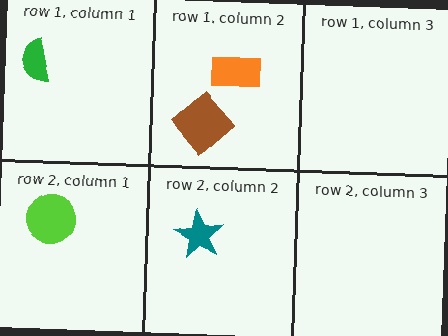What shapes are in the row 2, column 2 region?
The teal star.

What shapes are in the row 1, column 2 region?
The orange rectangle, the brown diamond.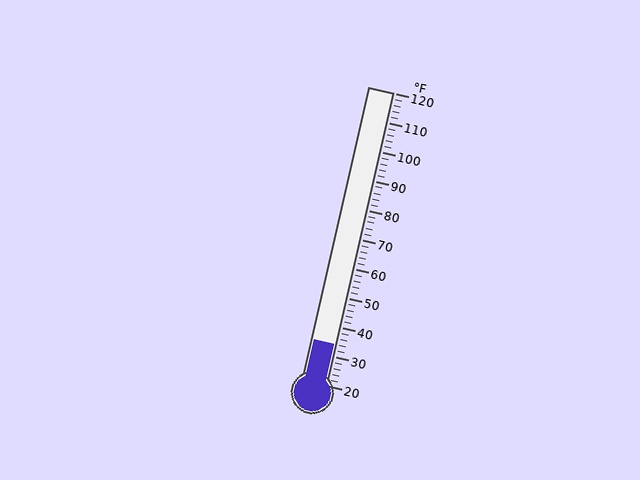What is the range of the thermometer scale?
The thermometer scale ranges from 20°F to 120°F.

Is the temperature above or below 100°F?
The temperature is below 100°F.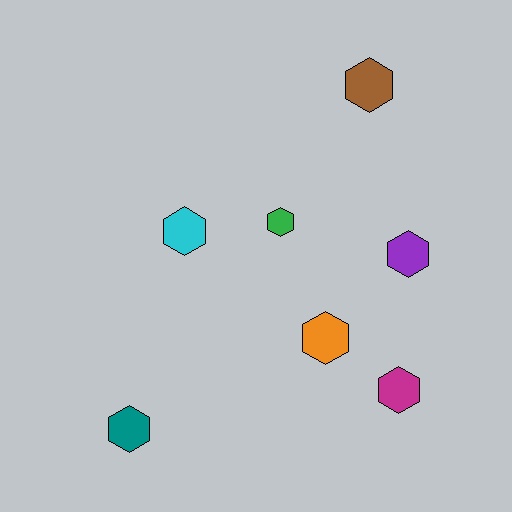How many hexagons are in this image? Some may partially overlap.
There are 7 hexagons.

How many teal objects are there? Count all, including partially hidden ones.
There is 1 teal object.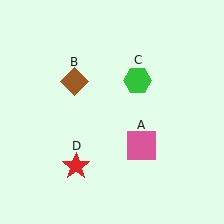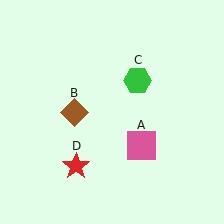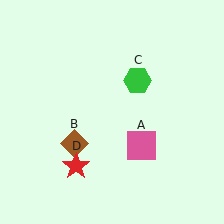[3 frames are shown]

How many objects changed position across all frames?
1 object changed position: brown diamond (object B).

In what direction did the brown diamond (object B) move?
The brown diamond (object B) moved down.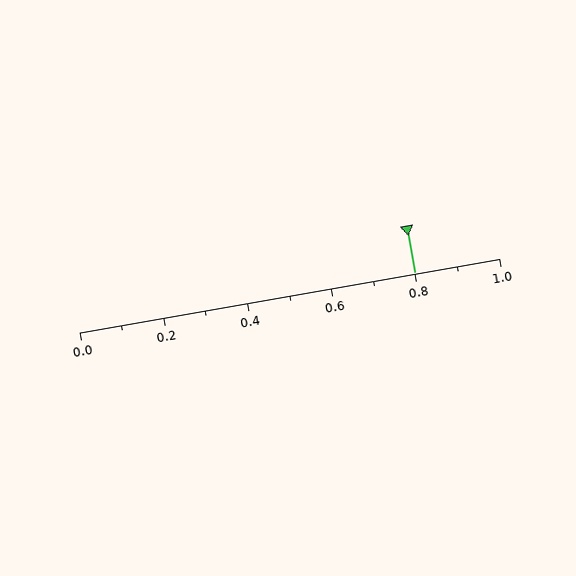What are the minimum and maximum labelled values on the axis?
The axis runs from 0.0 to 1.0.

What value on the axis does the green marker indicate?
The marker indicates approximately 0.8.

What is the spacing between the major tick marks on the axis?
The major ticks are spaced 0.2 apart.